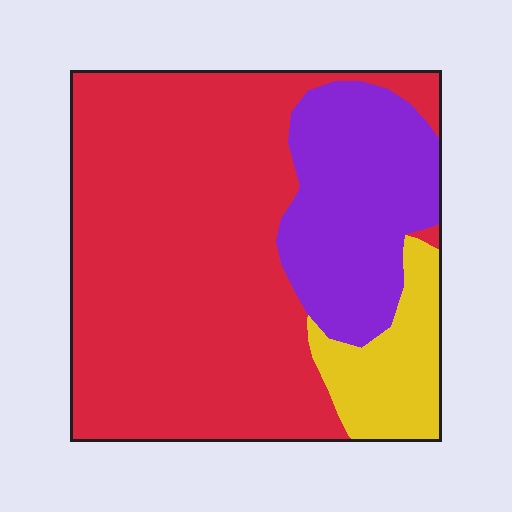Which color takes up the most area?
Red, at roughly 65%.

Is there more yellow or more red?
Red.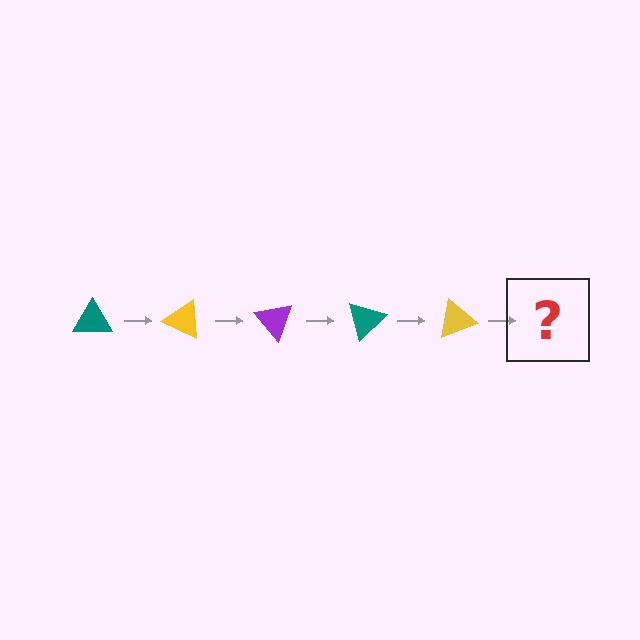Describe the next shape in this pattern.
It should be a purple triangle, rotated 125 degrees from the start.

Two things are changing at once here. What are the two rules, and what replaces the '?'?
The two rules are that it rotates 25 degrees each step and the color cycles through teal, yellow, and purple. The '?' should be a purple triangle, rotated 125 degrees from the start.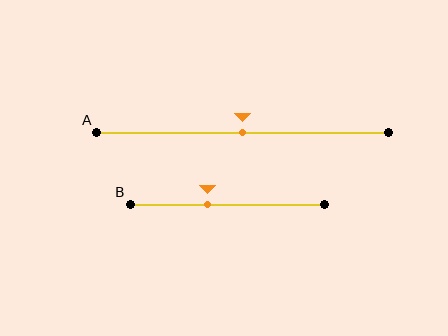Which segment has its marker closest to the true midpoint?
Segment A has its marker closest to the true midpoint.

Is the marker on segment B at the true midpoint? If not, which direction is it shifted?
No, the marker on segment B is shifted to the left by about 10% of the segment length.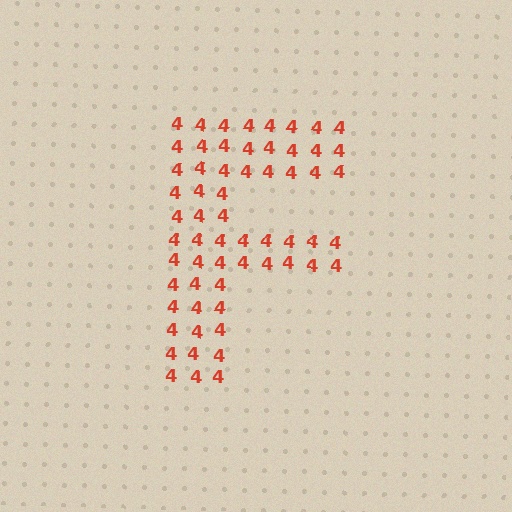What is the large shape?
The large shape is the letter F.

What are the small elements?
The small elements are digit 4's.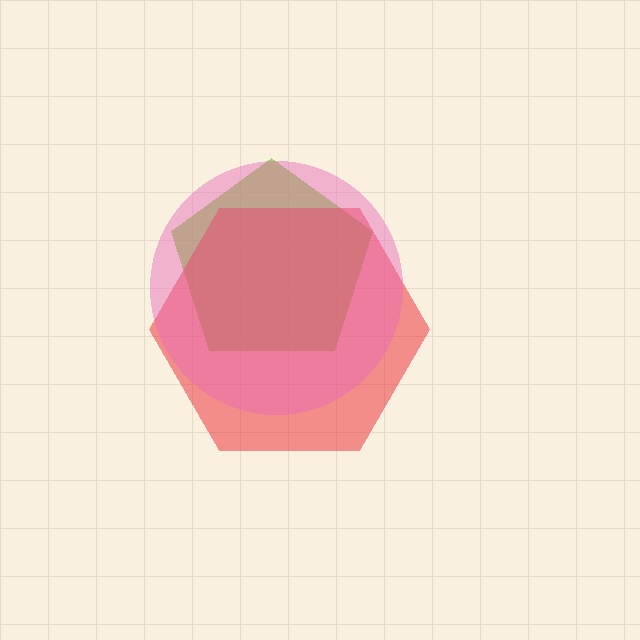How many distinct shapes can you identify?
There are 3 distinct shapes: a lime pentagon, a red hexagon, a pink circle.